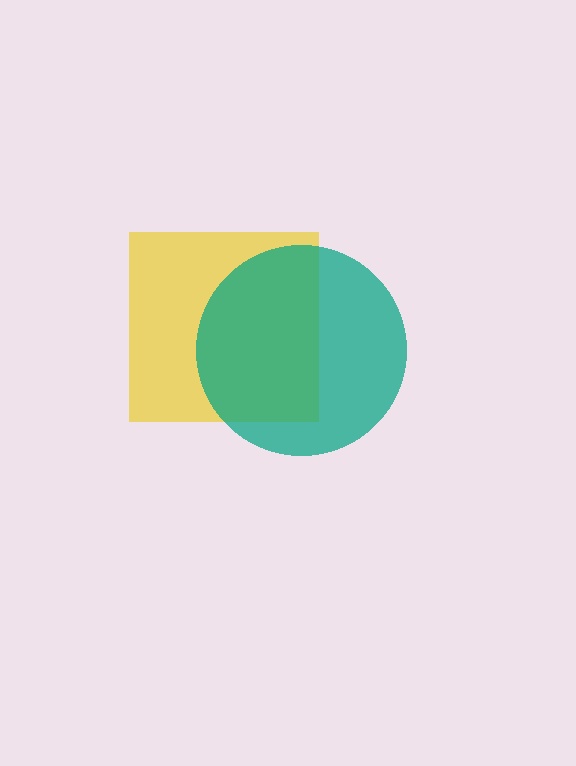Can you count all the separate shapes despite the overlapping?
Yes, there are 2 separate shapes.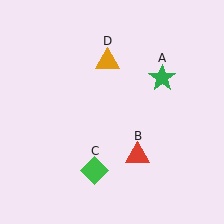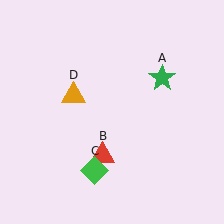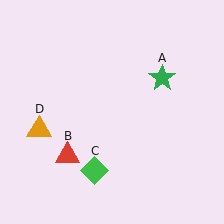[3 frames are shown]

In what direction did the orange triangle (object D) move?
The orange triangle (object D) moved down and to the left.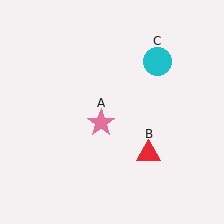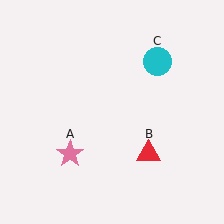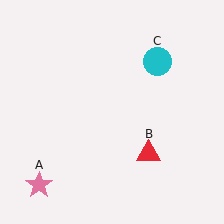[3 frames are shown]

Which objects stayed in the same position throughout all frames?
Red triangle (object B) and cyan circle (object C) remained stationary.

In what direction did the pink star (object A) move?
The pink star (object A) moved down and to the left.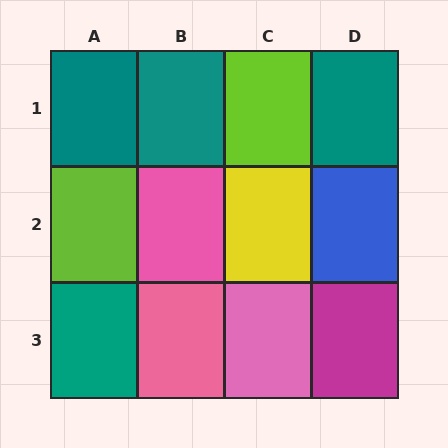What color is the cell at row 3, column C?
Pink.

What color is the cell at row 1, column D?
Teal.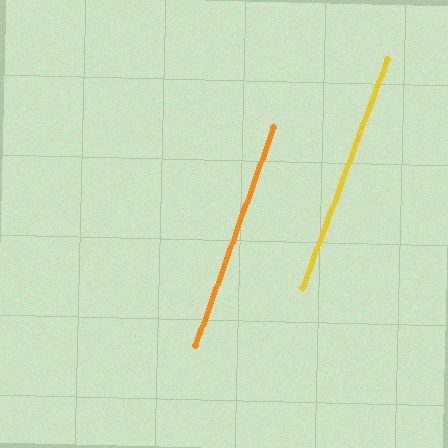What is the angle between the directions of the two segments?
Approximately 0 degrees.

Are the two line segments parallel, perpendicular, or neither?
Parallel — their directions differ by only 0.5°.